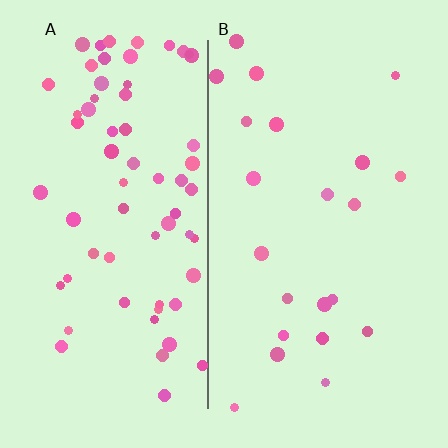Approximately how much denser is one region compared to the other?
Approximately 3.1× — region A over region B.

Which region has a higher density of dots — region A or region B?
A (the left).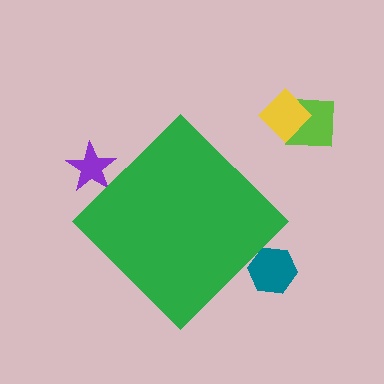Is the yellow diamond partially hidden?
No, the yellow diamond is fully visible.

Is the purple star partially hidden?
Yes, the purple star is partially hidden behind the green diamond.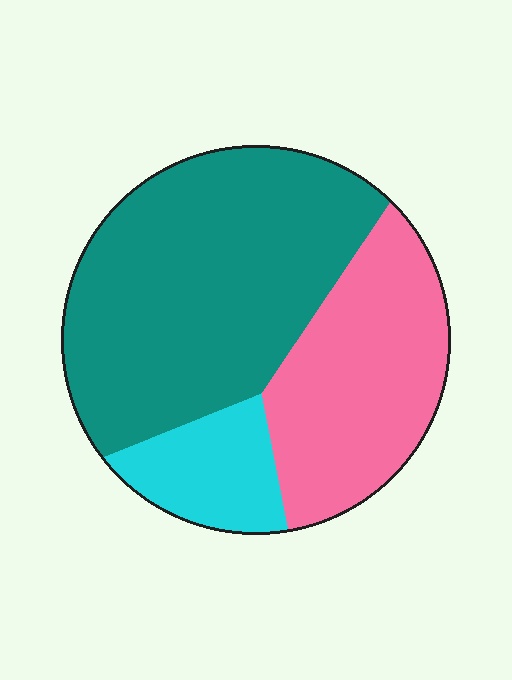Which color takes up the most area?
Teal, at roughly 55%.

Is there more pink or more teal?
Teal.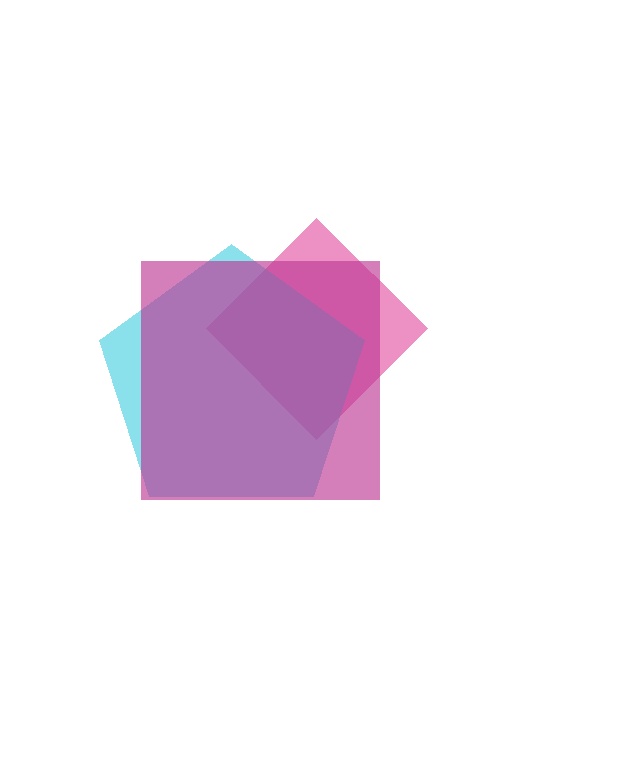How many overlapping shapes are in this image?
There are 3 overlapping shapes in the image.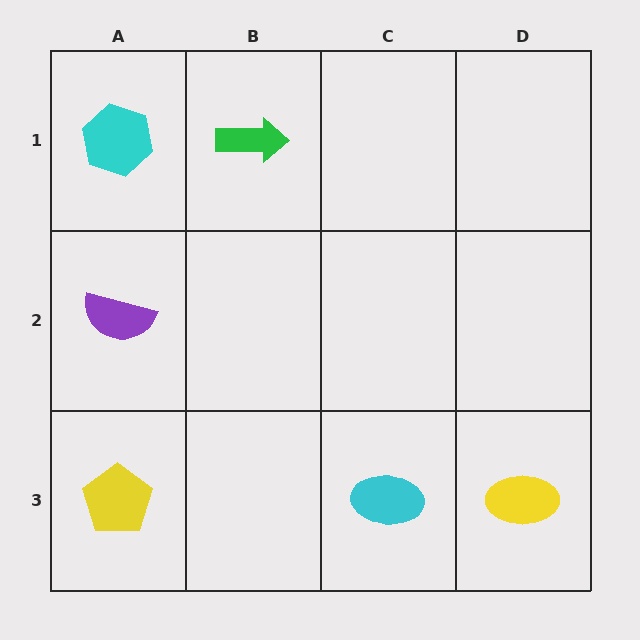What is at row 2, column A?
A purple semicircle.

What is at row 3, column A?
A yellow pentagon.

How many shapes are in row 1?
2 shapes.